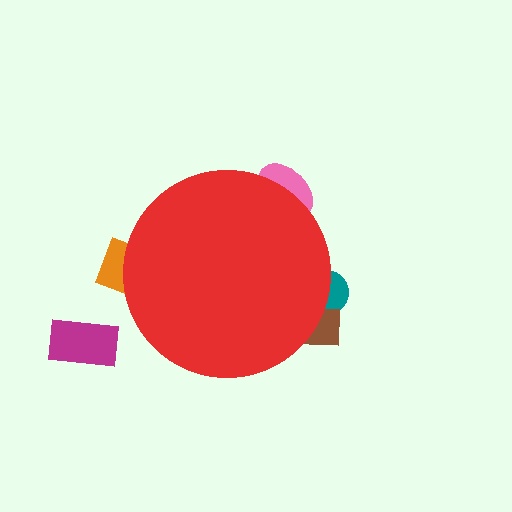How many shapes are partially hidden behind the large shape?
4 shapes are partially hidden.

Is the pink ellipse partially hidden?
Yes, the pink ellipse is partially hidden behind the red circle.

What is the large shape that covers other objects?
A red circle.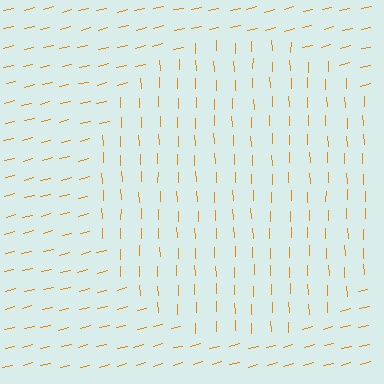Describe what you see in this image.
The image is filled with small orange line segments. A circle region in the image has lines oriented differently from the surrounding lines, creating a visible texture boundary.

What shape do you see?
I see a circle.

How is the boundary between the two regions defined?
The boundary is defined purely by a change in line orientation (approximately 78 degrees difference). All lines are the same color and thickness.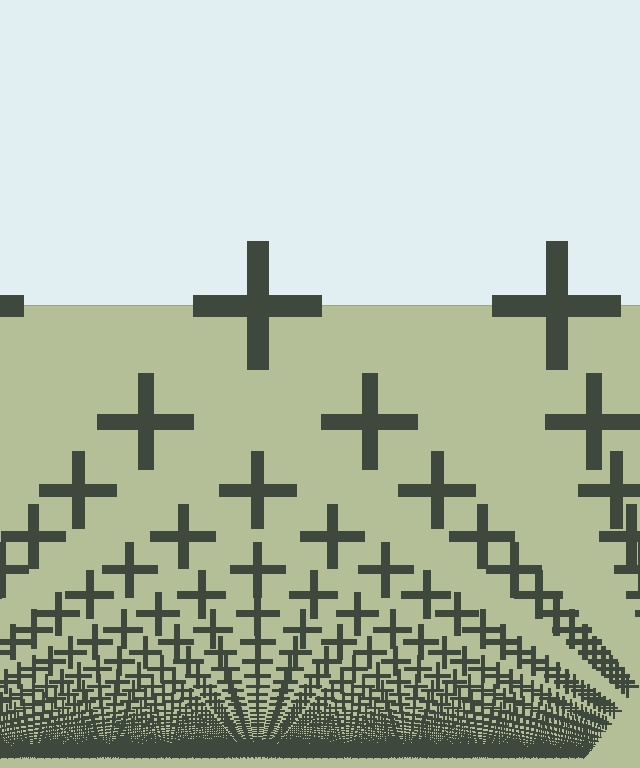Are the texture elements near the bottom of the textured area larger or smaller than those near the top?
Smaller. The gradient is inverted — elements near the bottom are smaller and denser.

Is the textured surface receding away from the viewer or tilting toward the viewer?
The surface appears to tilt toward the viewer. Texture elements get larger and sparser toward the top.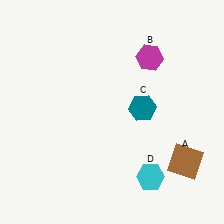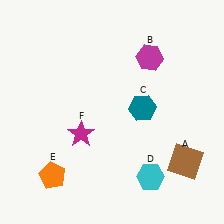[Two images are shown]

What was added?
An orange pentagon (E), a magenta star (F) were added in Image 2.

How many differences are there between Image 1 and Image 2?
There are 2 differences between the two images.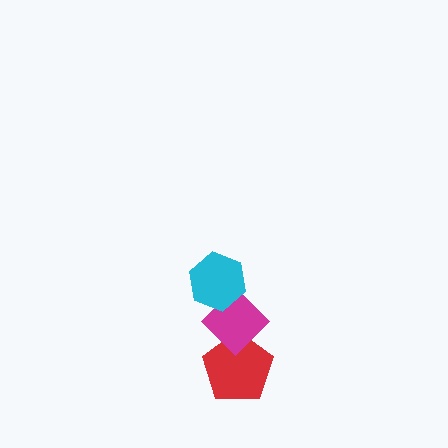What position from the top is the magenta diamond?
The magenta diamond is 2nd from the top.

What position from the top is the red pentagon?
The red pentagon is 3rd from the top.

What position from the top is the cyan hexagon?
The cyan hexagon is 1st from the top.